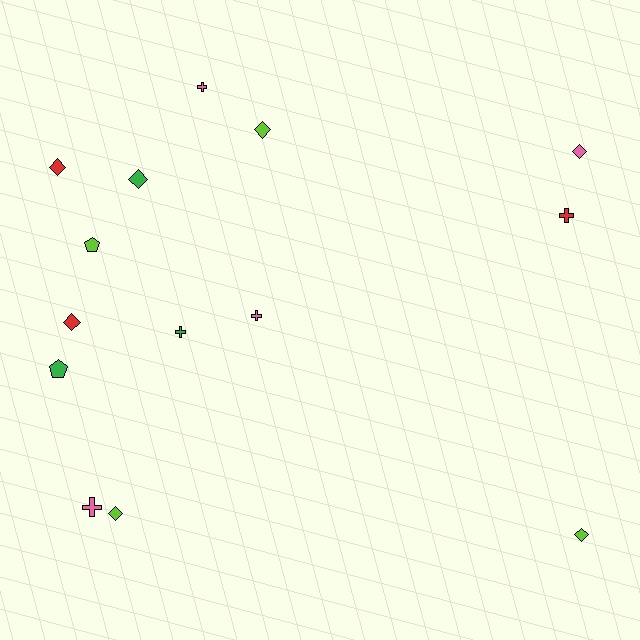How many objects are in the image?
There are 14 objects.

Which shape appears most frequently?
Diamond, with 7 objects.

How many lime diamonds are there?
There are 3 lime diamonds.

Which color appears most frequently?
Pink, with 4 objects.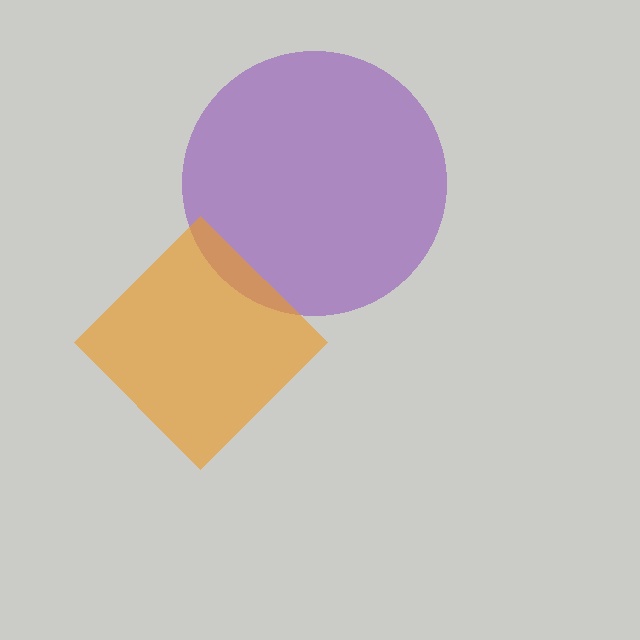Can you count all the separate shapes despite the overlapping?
Yes, there are 2 separate shapes.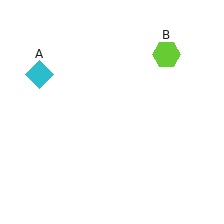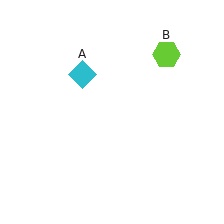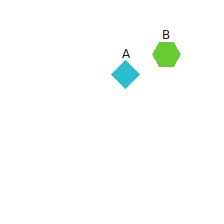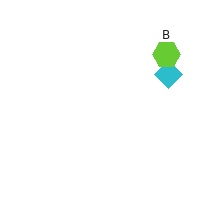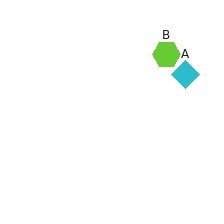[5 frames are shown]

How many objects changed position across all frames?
1 object changed position: cyan diamond (object A).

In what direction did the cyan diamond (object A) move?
The cyan diamond (object A) moved right.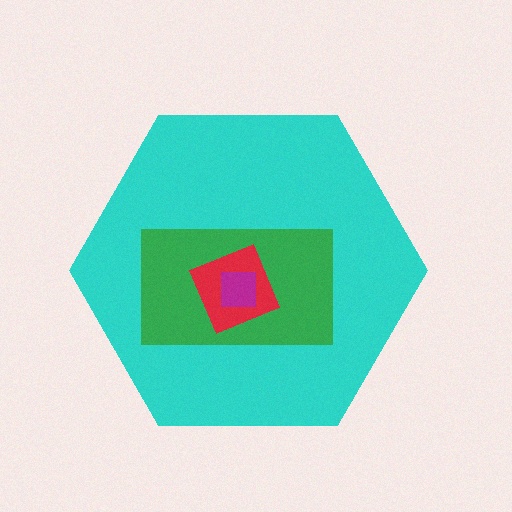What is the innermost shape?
The magenta square.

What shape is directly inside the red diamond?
The magenta square.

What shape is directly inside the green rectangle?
The red diamond.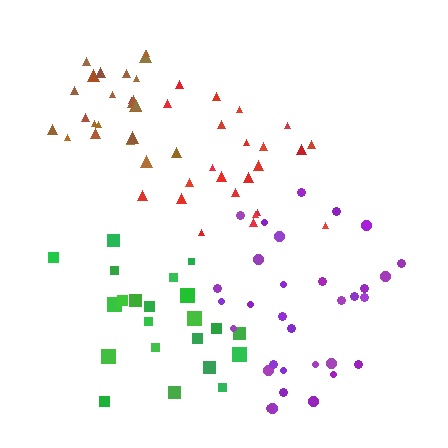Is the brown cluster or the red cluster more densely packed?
Brown.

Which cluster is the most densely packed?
Brown.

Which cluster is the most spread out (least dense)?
Green.